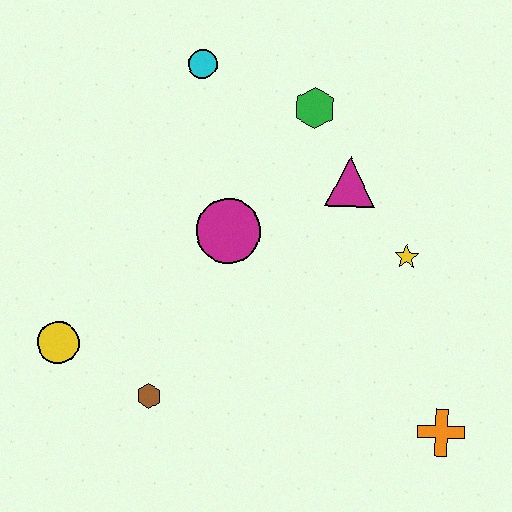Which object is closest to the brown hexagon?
The yellow circle is closest to the brown hexagon.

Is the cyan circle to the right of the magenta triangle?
No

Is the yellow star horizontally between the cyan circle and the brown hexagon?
No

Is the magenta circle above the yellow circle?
Yes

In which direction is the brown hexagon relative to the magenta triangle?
The brown hexagon is below the magenta triangle.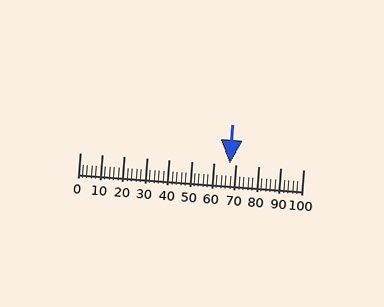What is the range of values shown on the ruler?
The ruler shows values from 0 to 100.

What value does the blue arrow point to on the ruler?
The blue arrow points to approximately 67.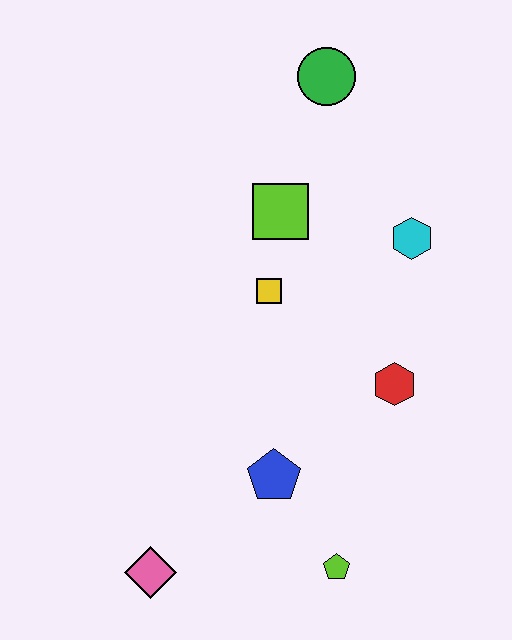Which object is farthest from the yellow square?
The pink diamond is farthest from the yellow square.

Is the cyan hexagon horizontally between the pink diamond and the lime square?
No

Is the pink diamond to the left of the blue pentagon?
Yes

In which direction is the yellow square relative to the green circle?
The yellow square is below the green circle.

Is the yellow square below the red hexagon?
No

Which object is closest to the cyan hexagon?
The lime square is closest to the cyan hexagon.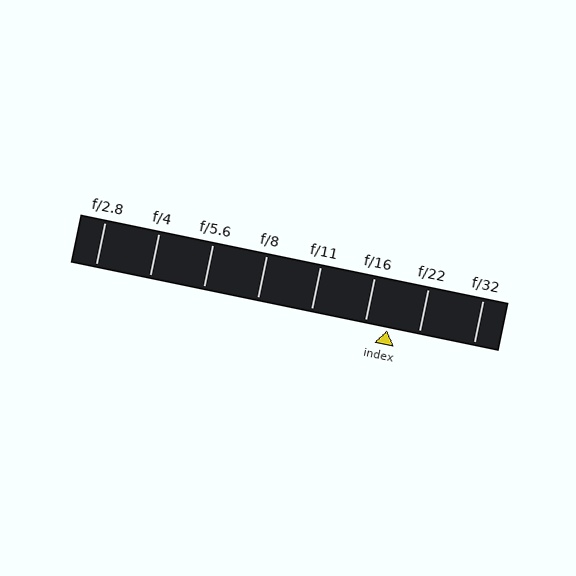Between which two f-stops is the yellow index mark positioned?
The index mark is between f/16 and f/22.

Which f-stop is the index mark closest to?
The index mark is closest to f/16.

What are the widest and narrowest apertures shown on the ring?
The widest aperture shown is f/2.8 and the narrowest is f/32.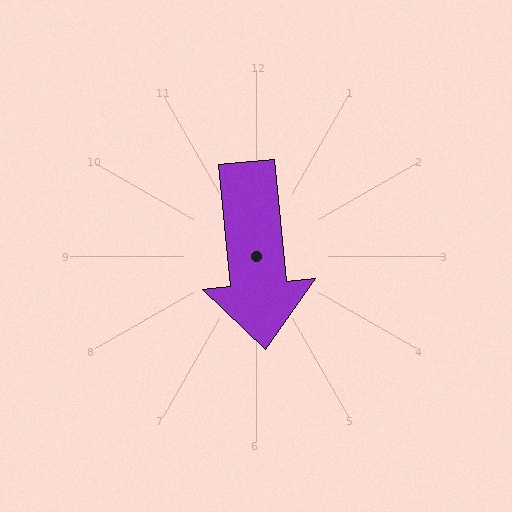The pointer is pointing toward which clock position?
Roughly 6 o'clock.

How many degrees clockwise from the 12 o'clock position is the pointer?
Approximately 174 degrees.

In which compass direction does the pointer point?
South.